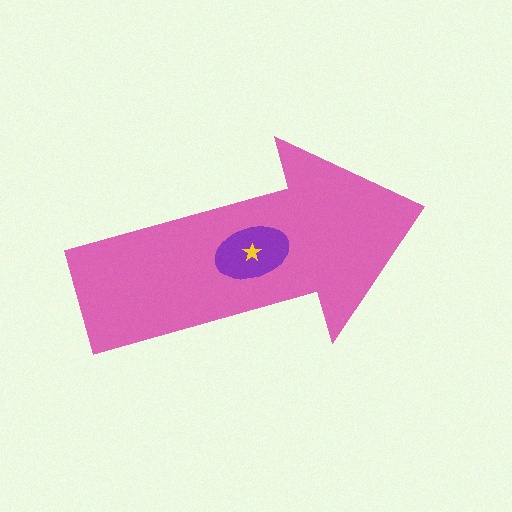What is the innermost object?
The yellow star.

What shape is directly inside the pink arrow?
The purple ellipse.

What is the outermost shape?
The pink arrow.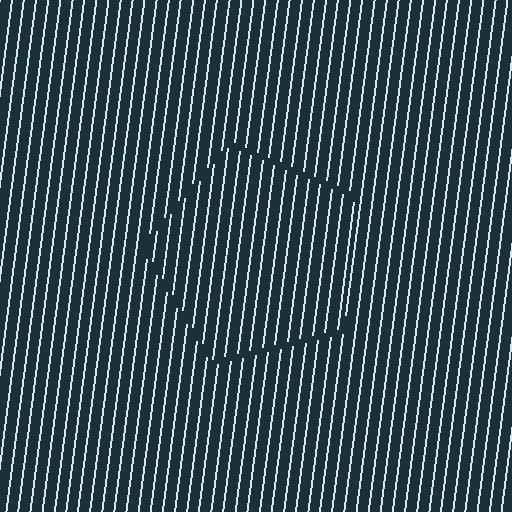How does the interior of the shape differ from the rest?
The interior of the shape contains the same grating, shifted by half a period — the contour is defined by the phase discontinuity where line-ends from the inner and outer gratings abut.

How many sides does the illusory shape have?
5 sides — the line-ends trace a pentagon.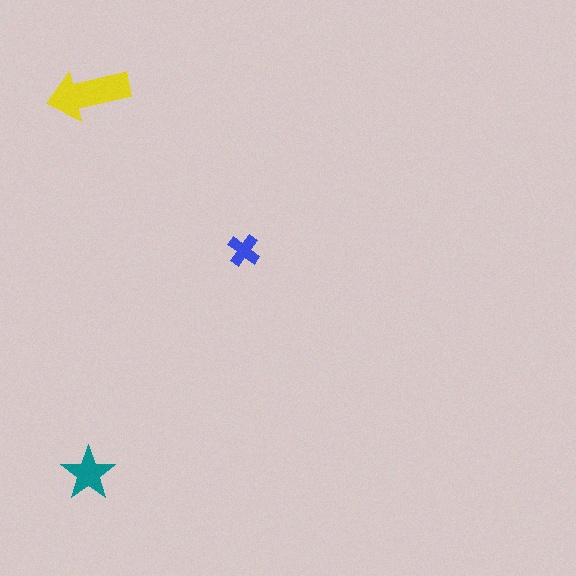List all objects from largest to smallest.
The yellow arrow, the teal star, the blue cross.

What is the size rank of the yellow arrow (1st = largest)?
1st.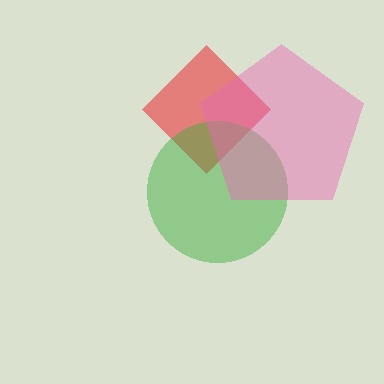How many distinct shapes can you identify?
There are 3 distinct shapes: a red diamond, a green circle, a pink pentagon.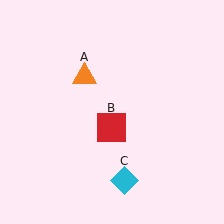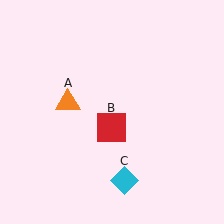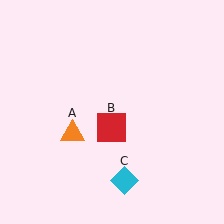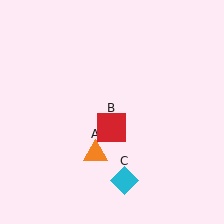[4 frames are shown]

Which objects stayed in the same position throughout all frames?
Red square (object B) and cyan diamond (object C) remained stationary.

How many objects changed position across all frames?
1 object changed position: orange triangle (object A).